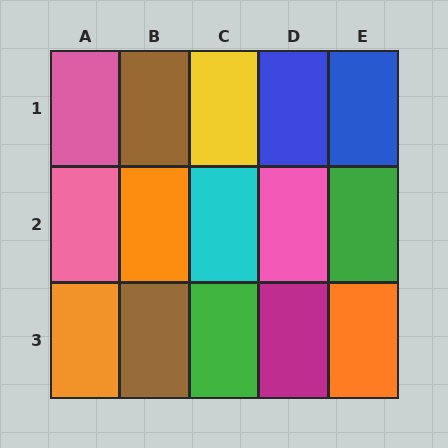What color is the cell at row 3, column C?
Green.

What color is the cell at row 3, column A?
Orange.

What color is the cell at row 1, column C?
Yellow.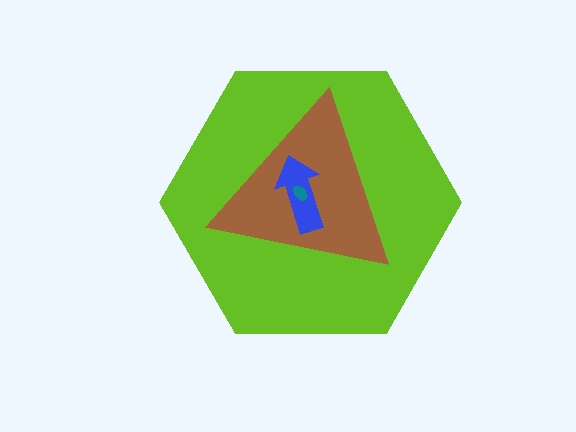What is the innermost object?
The teal ellipse.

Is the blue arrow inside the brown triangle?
Yes.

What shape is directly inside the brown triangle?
The blue arrow.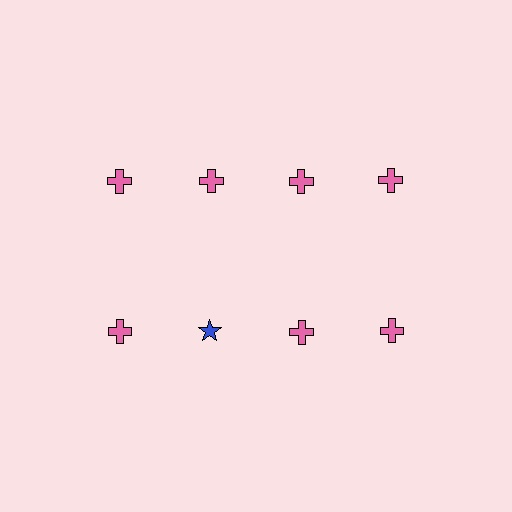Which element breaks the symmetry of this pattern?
The blue star in the second row, second from left column breaks the symmetry. All other shapes are pink crosses.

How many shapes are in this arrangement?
There are 8 shapes arranged in a grid pattern.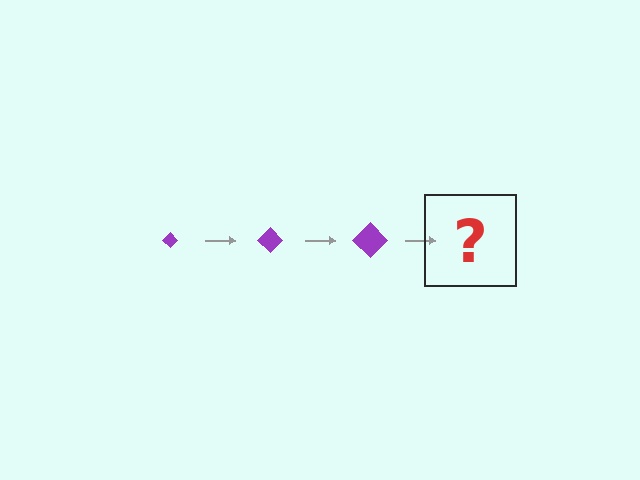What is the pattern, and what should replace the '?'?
The pattern is that the diamond gets progressively larger each step. The '?' should be a purple diamond, larger than the previous one.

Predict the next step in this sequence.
The next step is a purple diamond, larger than the previous one.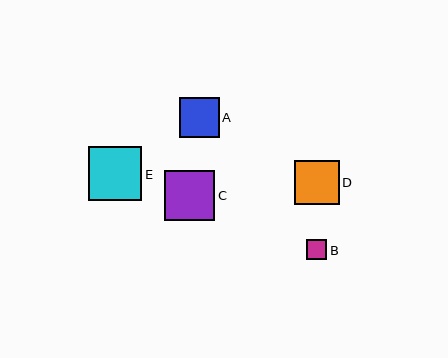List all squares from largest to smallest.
From largest to smallest: E, C, D, A, B.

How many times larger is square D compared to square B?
Square D is approximately 2.2 times the size of square B.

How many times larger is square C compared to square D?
Square C is approximately 1.1 times the size of square D.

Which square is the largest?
Square E is the largest with a size of approximately 53 pixels.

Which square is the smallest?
Square B is the smallest with a size of approximately 20 pixels.